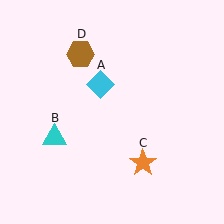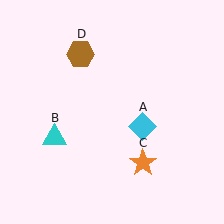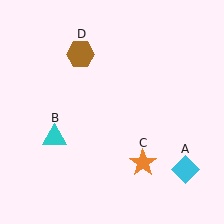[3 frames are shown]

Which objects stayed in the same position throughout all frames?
Cyan triangle (object B) and orange star (object C) and brown hexagon (object D) remained stationary.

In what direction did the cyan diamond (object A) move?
The cyan diamond (object A) moved down and to the right.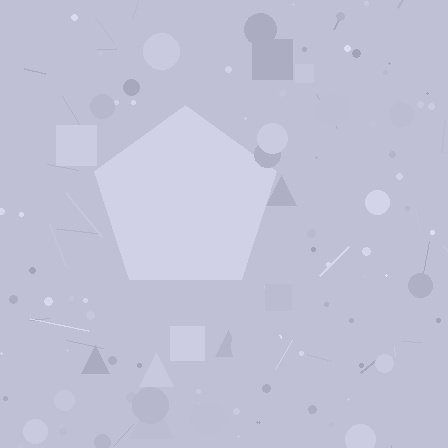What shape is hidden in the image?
A pentagon is hidden in the image.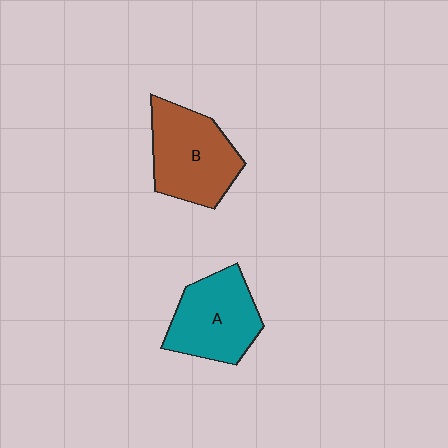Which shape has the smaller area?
Shape A (teal).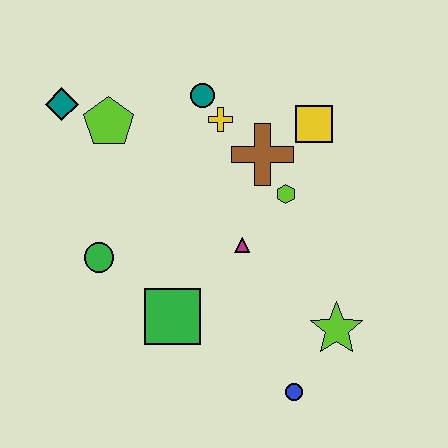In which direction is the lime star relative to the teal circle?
The lime star is below the teal circle.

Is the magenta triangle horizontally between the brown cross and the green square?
Yes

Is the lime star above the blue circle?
Yes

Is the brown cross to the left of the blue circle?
Yes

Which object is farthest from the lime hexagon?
The teal diamond is farthest from the lime hexagon.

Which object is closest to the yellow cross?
The teal circle is closest to the yellow cross.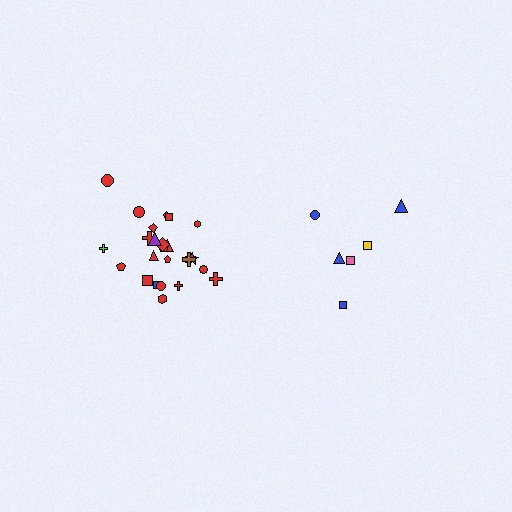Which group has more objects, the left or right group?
The left group.